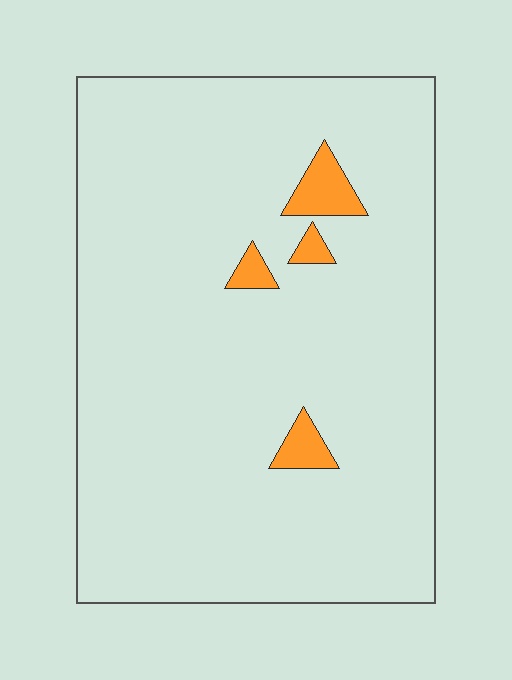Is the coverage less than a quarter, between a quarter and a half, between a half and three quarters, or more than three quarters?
Less than a quarter.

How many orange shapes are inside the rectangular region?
4.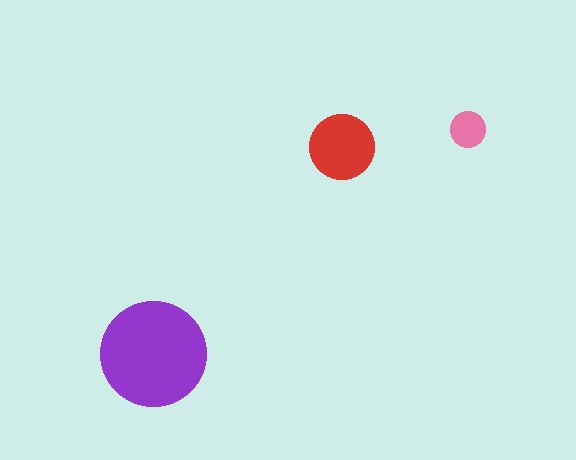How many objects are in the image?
There are 3 objects in the image.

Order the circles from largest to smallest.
the purple one, the red one, the pink one.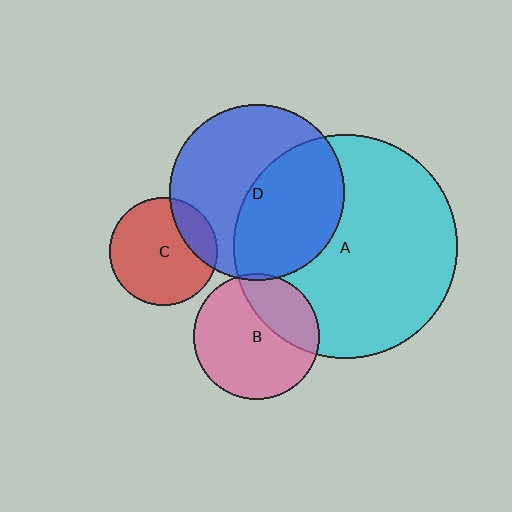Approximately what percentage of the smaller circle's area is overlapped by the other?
Approximately 20%.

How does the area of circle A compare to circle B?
Approximately 3.2 times.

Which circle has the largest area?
Circle A (cyan).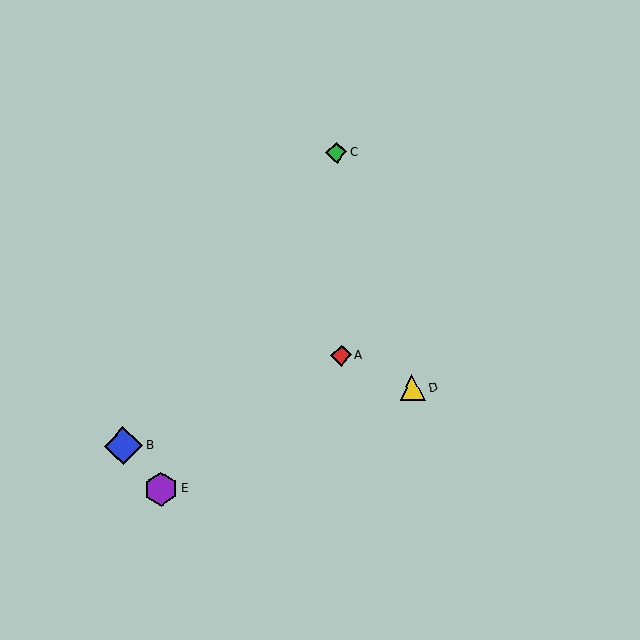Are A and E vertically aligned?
No, A is at x≈341 and E is at x≈161.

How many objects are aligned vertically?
2 objects (A, C) are aligned vertically.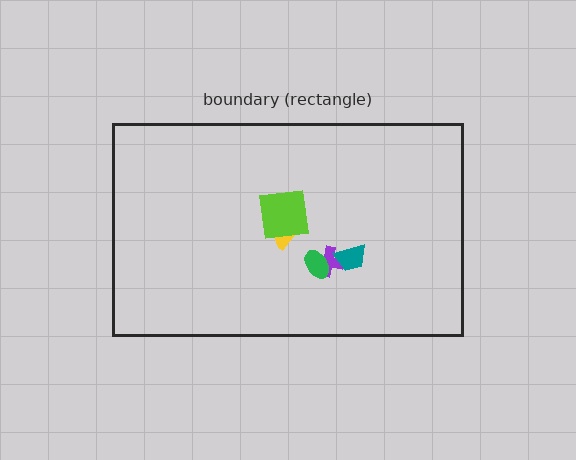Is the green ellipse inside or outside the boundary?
Inside.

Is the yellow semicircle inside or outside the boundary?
Inside.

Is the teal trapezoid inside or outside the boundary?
Inside.